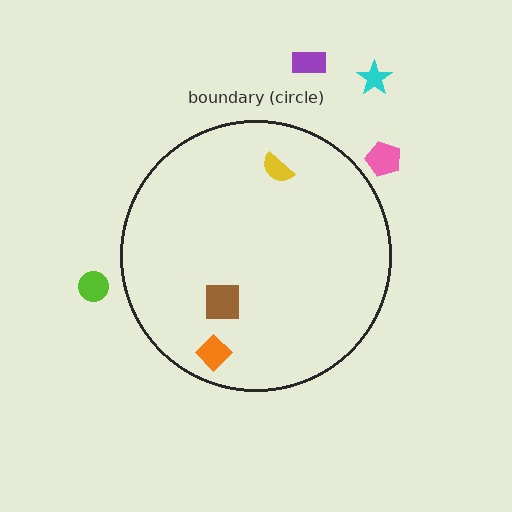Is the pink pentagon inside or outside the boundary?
Outside.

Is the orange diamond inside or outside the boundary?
Inside.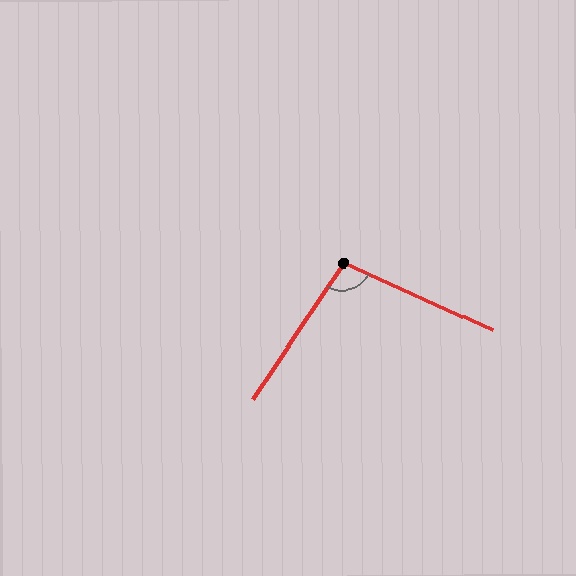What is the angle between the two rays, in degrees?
Approximately 99 degrees.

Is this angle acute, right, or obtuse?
It is obtuse.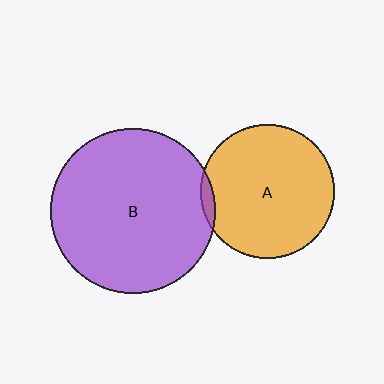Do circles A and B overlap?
Yes.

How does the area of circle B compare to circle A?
Approximately 1.5 times.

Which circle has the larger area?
Circle B (purple).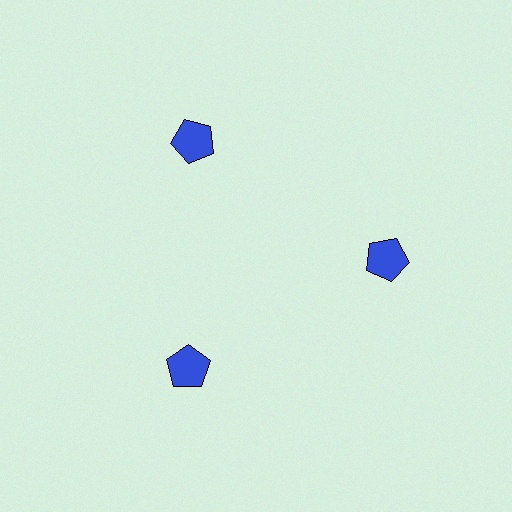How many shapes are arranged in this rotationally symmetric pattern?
There are 3 shapes, arranged in 3 groups of 1.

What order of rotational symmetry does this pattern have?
This pattern has 3-fold rotational symmetry.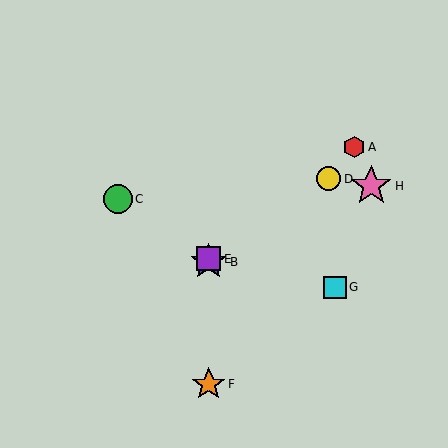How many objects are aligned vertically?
3 objects (B, E, F) are aligned vertically.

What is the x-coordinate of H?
Object H is at x≈371.